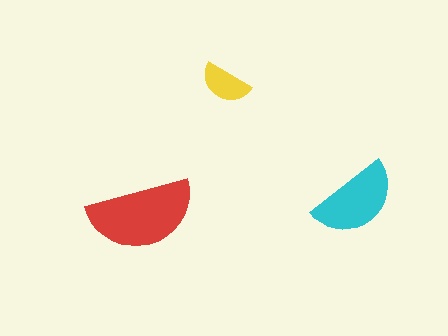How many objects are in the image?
There are 3 objects in the image.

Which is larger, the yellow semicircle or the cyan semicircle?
The cyan one.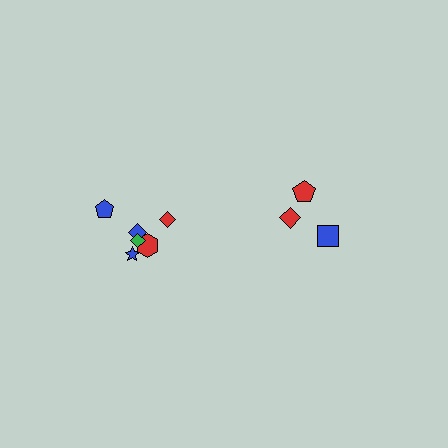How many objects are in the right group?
There are 3 objects.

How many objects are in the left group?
There are 6 objects.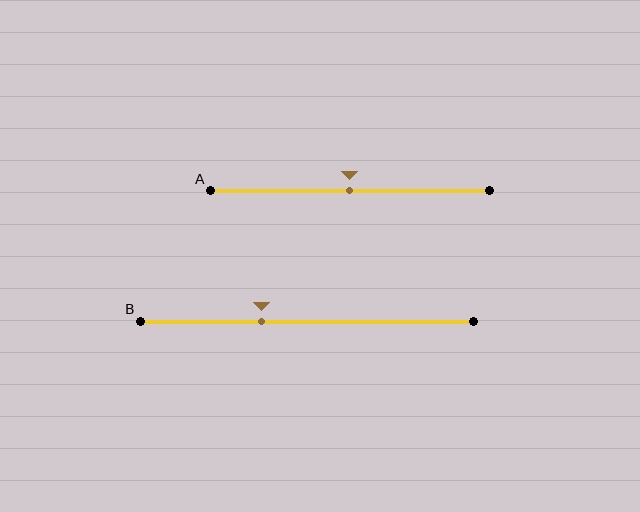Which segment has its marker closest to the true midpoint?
Segment A has its marker closest to the true midpoint.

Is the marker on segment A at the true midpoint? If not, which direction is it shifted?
Yes, the marker on segment A is at the true midpoint.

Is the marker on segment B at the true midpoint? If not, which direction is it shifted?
No, the marker on segment B is shifted to the left by about 14% of the segment length.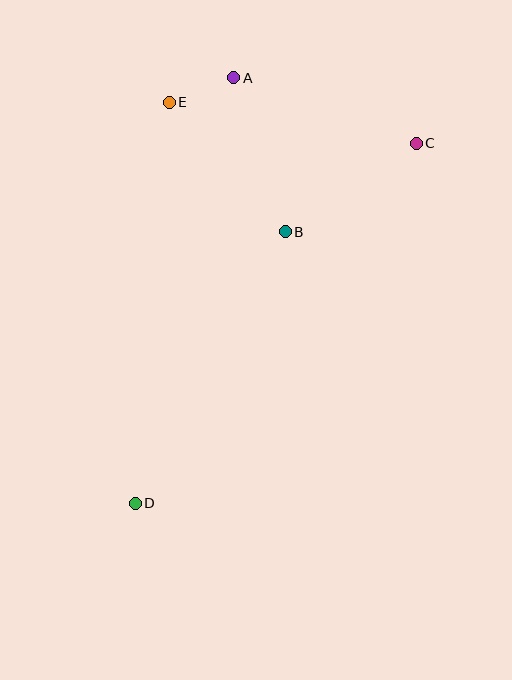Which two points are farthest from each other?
Points C and D are farthest from each other.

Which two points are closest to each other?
Points A and E are closest to each other.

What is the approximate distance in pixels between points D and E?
The distance between D and E is approximately 403 pixels.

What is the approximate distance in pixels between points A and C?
The distance between A and C is approximately 194 pixels.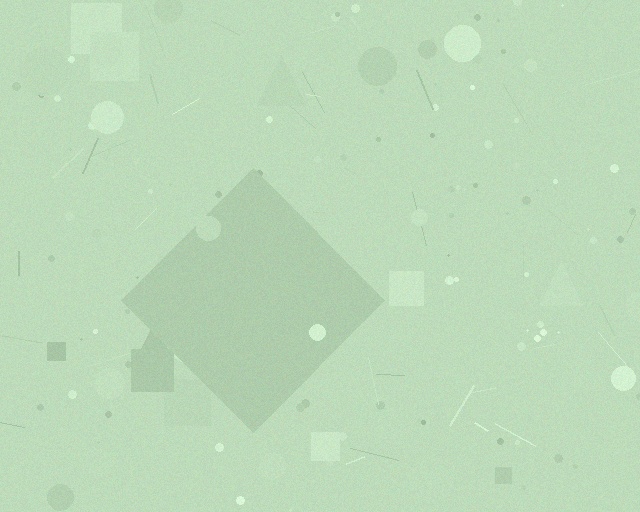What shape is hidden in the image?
A diamond is hidden in the image.